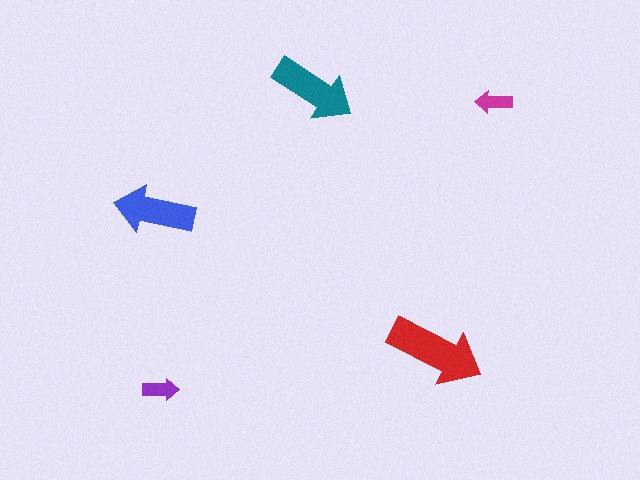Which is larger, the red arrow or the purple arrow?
The red one.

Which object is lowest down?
The purple arrow is bottommost.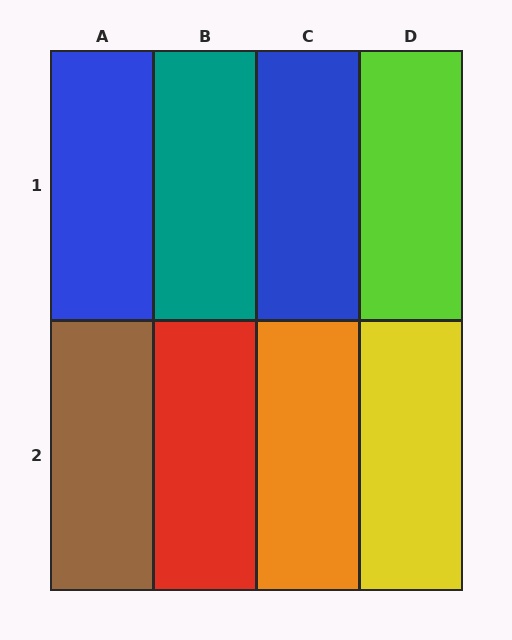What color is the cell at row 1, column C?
Blue.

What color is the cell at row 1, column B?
Teal.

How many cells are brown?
1 cell is brown.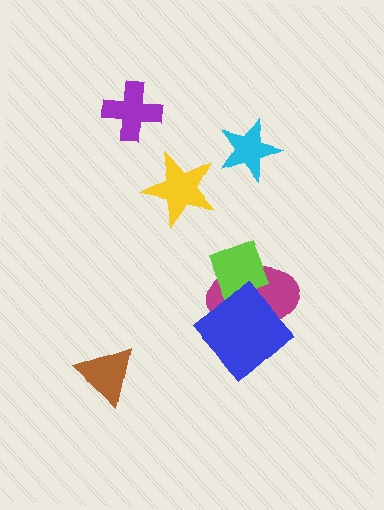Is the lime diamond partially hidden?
No, no other shape covers it.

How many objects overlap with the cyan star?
0 objects overlap with the cyan star.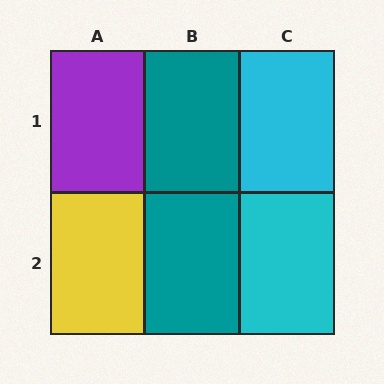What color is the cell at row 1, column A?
Purple.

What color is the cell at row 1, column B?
Teal.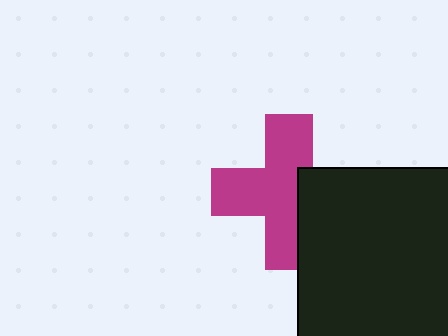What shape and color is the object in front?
The object in front is a black square.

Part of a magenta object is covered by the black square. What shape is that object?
It is a cross.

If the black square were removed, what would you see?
You would see the complete magenta cross.